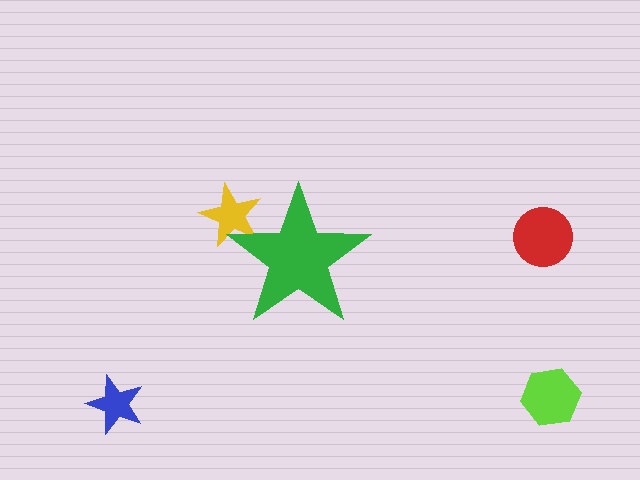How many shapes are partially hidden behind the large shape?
1 shape is partially hidden.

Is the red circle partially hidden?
No, the red circle is fully visible.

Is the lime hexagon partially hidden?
No, the lime hexagon is fully visible.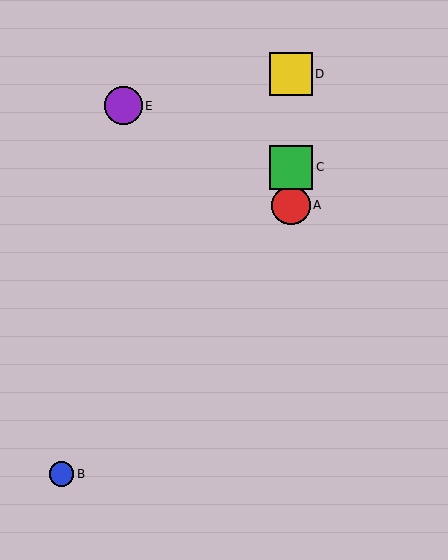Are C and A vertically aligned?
Yes, both are at x≈291.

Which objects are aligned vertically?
Objects A, C, D are aligned vertically.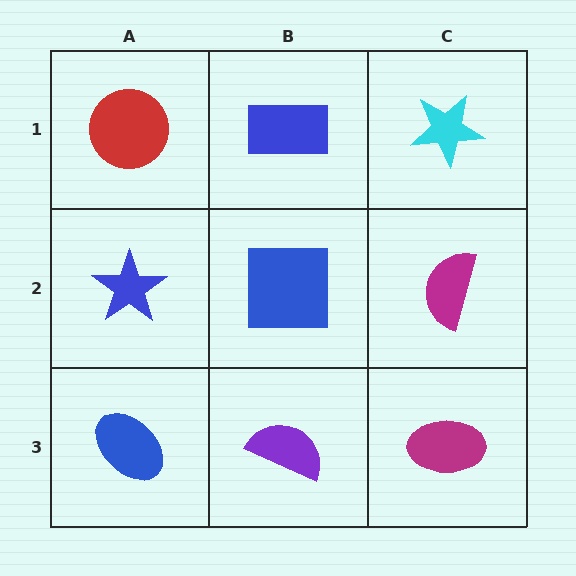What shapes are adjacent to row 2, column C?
A cyan star (row 1, column C), a magenta ellipse (row 3, column C), a blue square (row 2, column B).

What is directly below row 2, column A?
A blue ellipse.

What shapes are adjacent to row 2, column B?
A blue rectangle (row 1, column B), a purple semicircle (row 3, column B), a blue star (row 2, column A), a magenta semicircle (row 2, column C).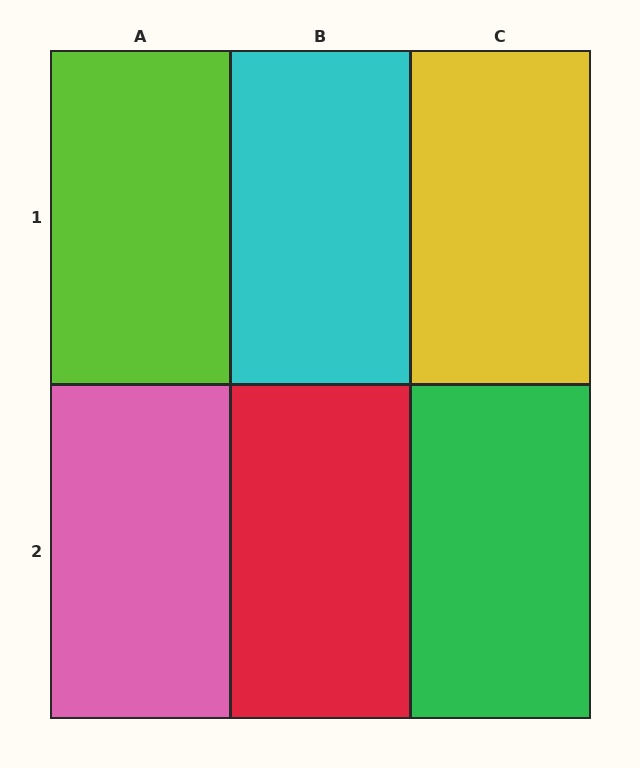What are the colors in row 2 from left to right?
Pink, red, green.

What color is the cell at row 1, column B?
Cyan.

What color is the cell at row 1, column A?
Lime.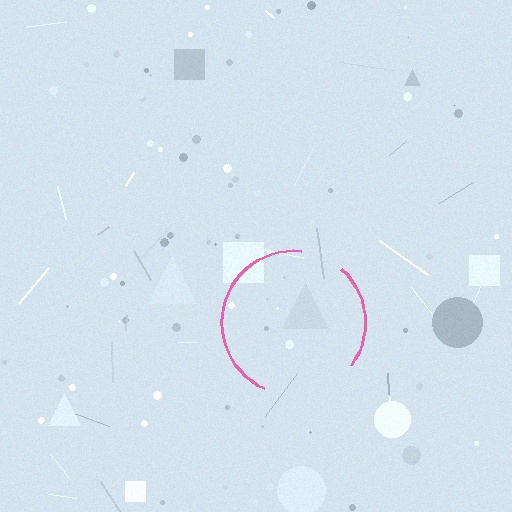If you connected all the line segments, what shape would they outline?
They would outline a circle.